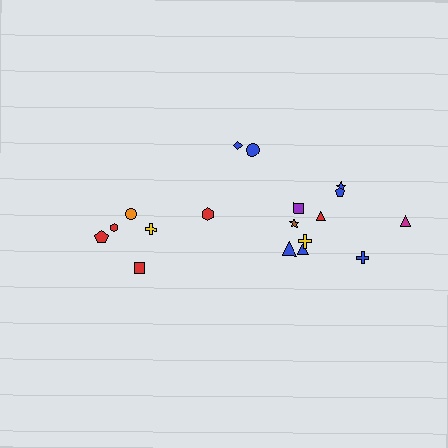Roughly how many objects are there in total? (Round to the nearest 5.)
Roughly 20 objects in total.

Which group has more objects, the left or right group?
The right group.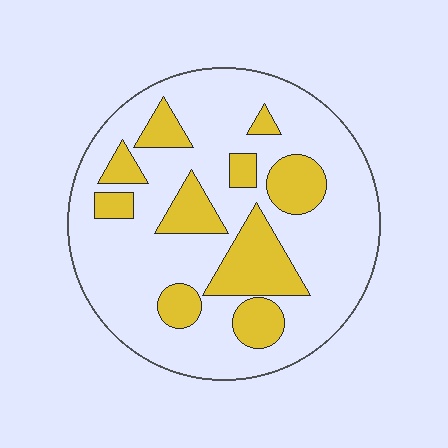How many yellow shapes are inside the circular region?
10.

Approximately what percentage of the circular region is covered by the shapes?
Approximately 25%.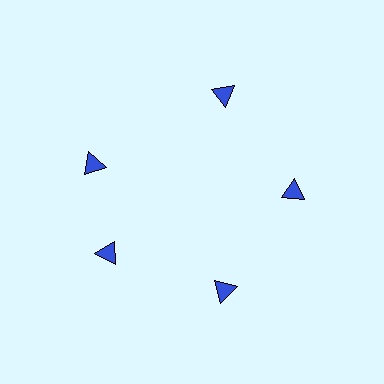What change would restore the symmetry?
The symmetry would be restored by rotating it back into even spacing with its neighbors so that all 5 triangles sit at equal angles and equal distance from the center.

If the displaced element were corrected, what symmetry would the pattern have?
It would have 5-fold rotational symmetry — the pattern would map onto itself every 72 degrees.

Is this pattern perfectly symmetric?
No. The 5 blue triangles are arranged in a ring, but one element near the 10 o'clock position is rotated out of alignment along the ring, breaking the 5-fold rotational symmetry.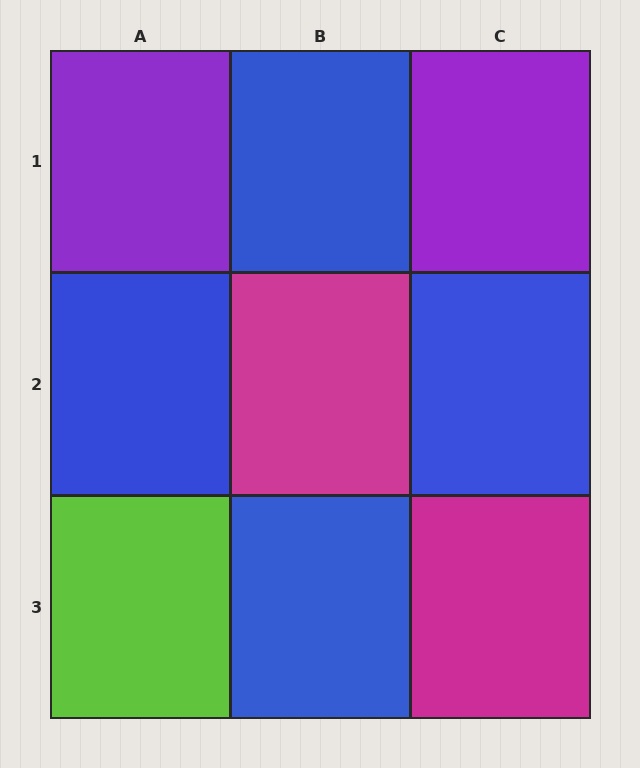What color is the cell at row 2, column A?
Blue.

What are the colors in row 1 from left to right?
Purple, blue, purple.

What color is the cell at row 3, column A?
Lime.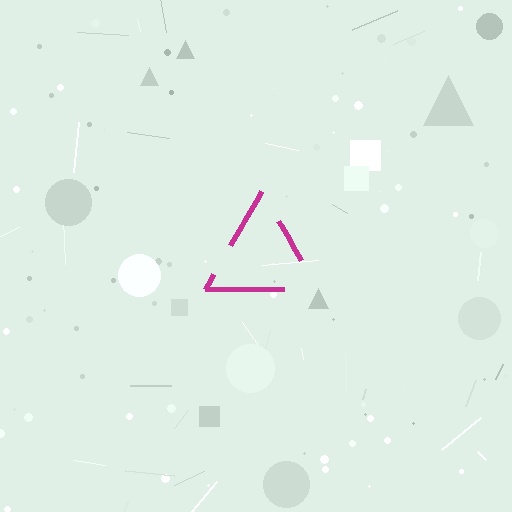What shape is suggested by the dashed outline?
The dashed outline suggests a triangle.